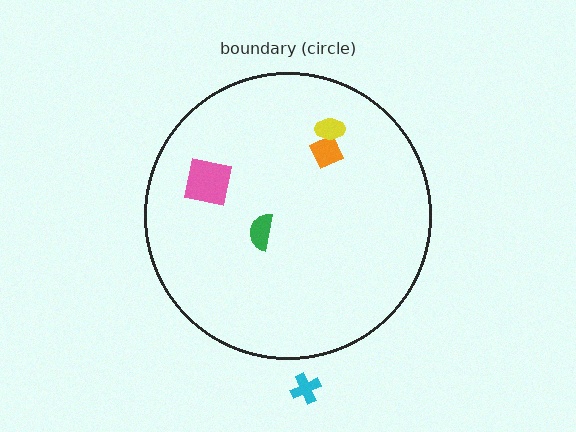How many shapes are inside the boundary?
4 inside, 1 outside.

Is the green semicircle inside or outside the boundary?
Inside.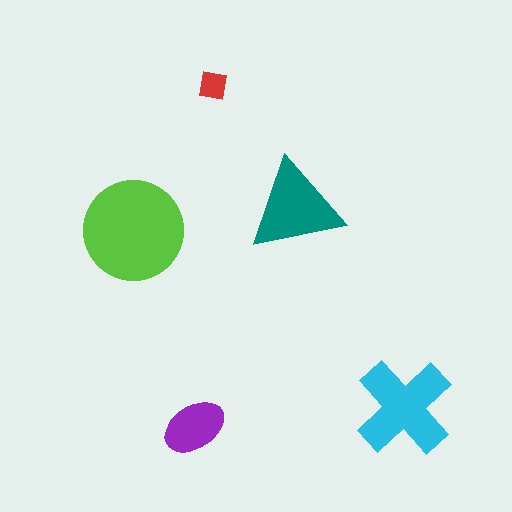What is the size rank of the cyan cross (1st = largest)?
2nd.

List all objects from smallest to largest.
The red square, the purple ellipse, the teal triangle, the cyan cross, the lime circle.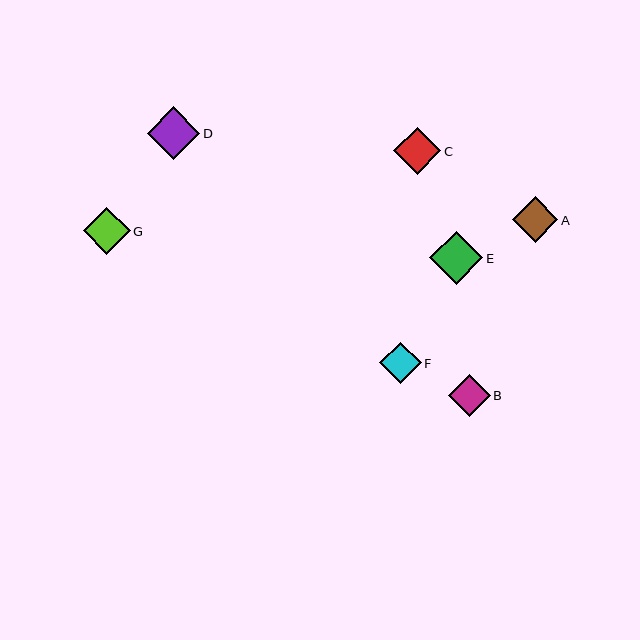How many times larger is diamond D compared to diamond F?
Diamond D is approximately 1.3 times the size of diamond F.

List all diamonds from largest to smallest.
From largest to smallest: E, D, C, G, A, F, B.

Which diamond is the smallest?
Diamond B is the smallest with a size of approximately 42 pixels.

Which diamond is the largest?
Diamond E is the largest with a size of approximately 54 pixels.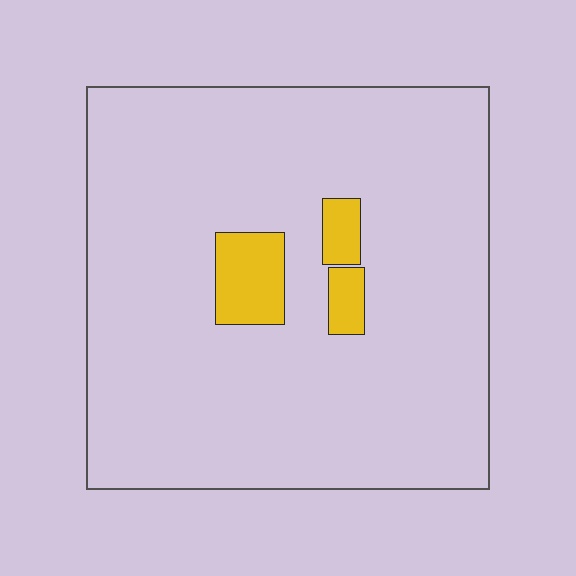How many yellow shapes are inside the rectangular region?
3.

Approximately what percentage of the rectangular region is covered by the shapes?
Approximately 5%.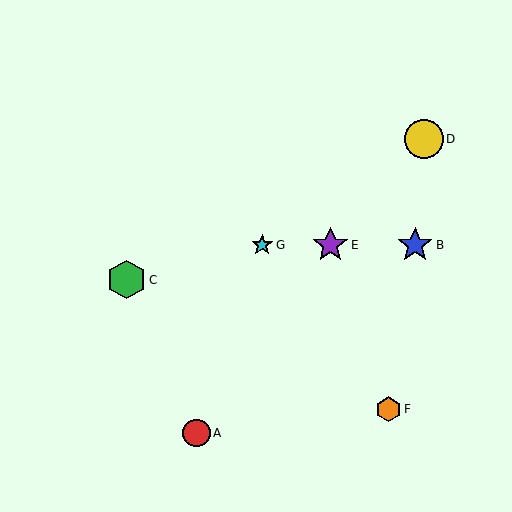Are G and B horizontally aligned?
Yes, both are at y≈245.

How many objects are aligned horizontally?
3 objects (B, E, G) are aligned horizontally.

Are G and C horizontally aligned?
No, G is at y≈245 and C is at y≈280.